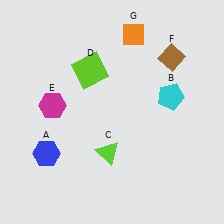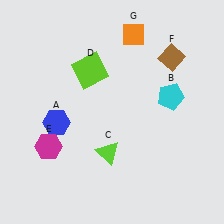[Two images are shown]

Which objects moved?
The objects that moved are: the blue hexagon (A), the magenta hexagon (E).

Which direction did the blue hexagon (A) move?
The blue hexagon (A) moved up.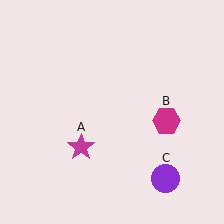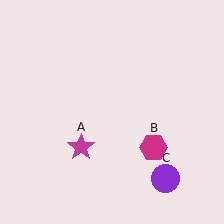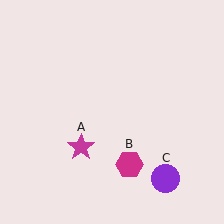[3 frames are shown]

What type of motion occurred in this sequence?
The magenta hexagon (object B) rotated clockwise around the center of the scene.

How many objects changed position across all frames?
1 object changed position: magenta hexagon (object B).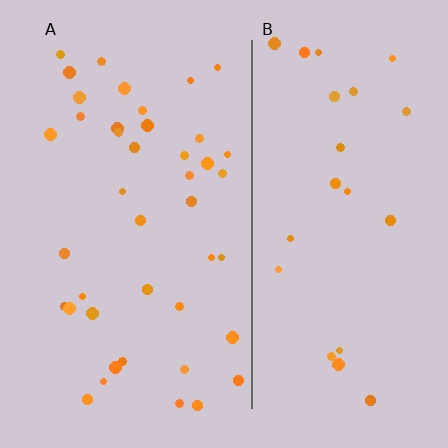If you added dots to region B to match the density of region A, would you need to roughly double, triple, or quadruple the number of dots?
Approximately double.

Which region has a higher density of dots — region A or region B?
A (the left).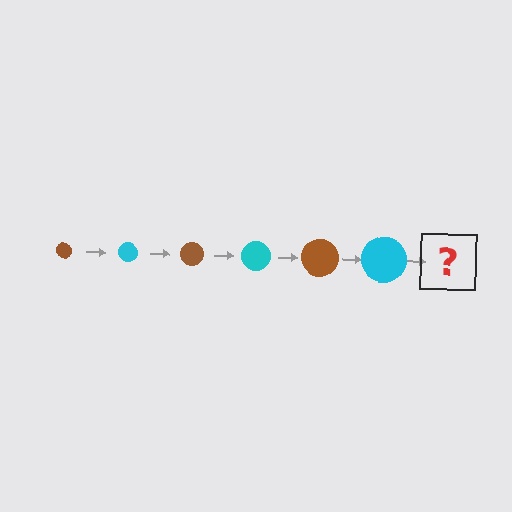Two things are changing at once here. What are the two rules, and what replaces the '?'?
The two rules are that the circle grows larger each step and the color cycles through brown and cyan. The '?' should be a brown circle, larger than the previous one.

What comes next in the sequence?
The next element should be a brown circle, larger than the previous one.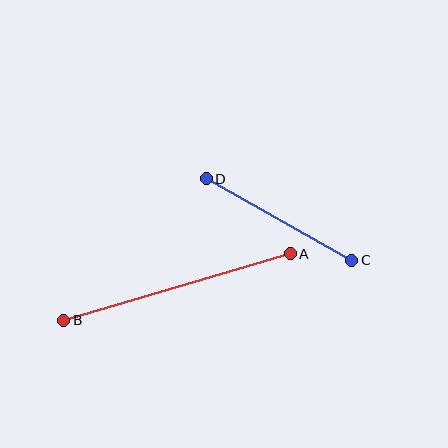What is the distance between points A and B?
The distance is approximately 236 pixels.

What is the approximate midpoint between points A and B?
The midpoint is at approximately (177, 287) pixels.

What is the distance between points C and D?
The distance is approximately 167 pixels.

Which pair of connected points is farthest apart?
Points A and B are farthest apart.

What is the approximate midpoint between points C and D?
The midpoint is at approximately (279, 219) pixels.